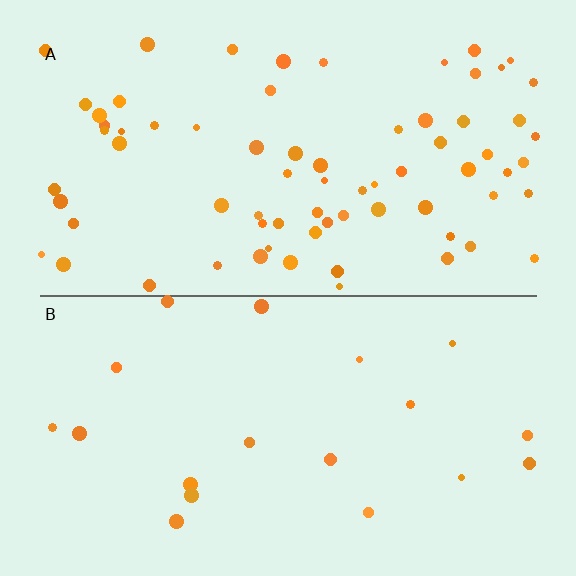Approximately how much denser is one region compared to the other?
Approximately 3.7× — region A over region B.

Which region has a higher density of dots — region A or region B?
A (the top).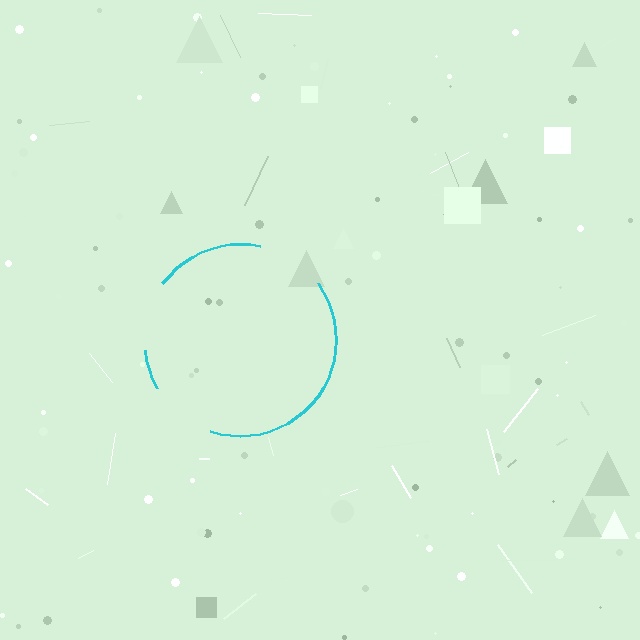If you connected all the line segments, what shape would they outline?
They would outline a circle.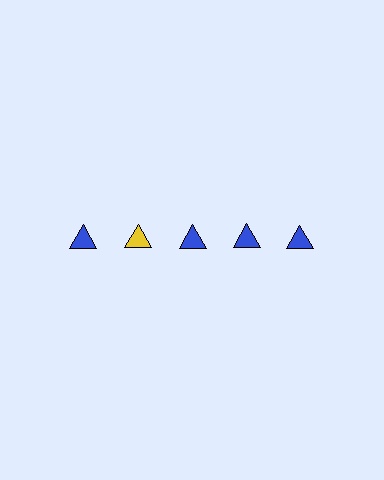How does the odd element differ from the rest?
It has a different color: yellow instead of blue.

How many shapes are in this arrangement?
There are 5 shapes arranged in a grid pattern.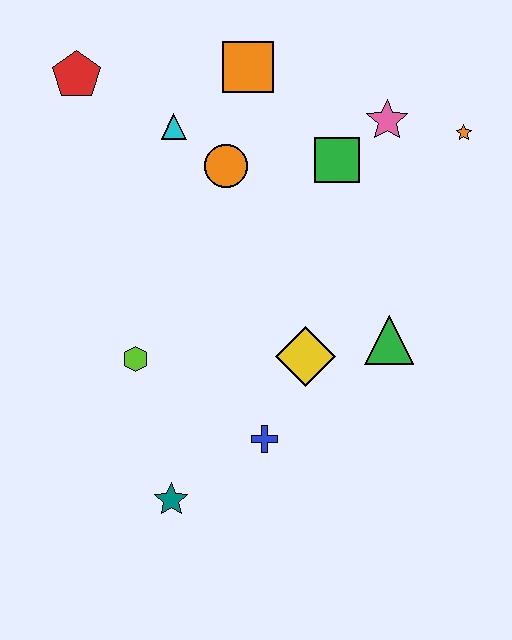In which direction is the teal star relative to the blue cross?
The teal star is to the left of the blue cross.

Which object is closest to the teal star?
The blue cross is closest to the teal star.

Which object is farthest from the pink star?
The teal star is farthest from the pink star.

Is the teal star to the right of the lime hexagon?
Yes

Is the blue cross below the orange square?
Yes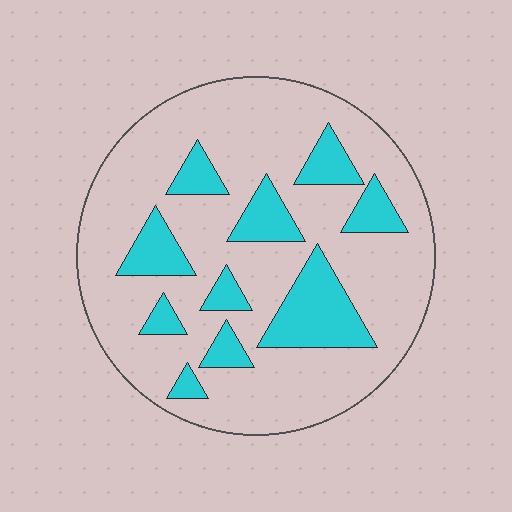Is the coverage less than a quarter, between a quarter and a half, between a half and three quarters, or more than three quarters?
Less than a quarter.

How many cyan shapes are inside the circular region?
10.